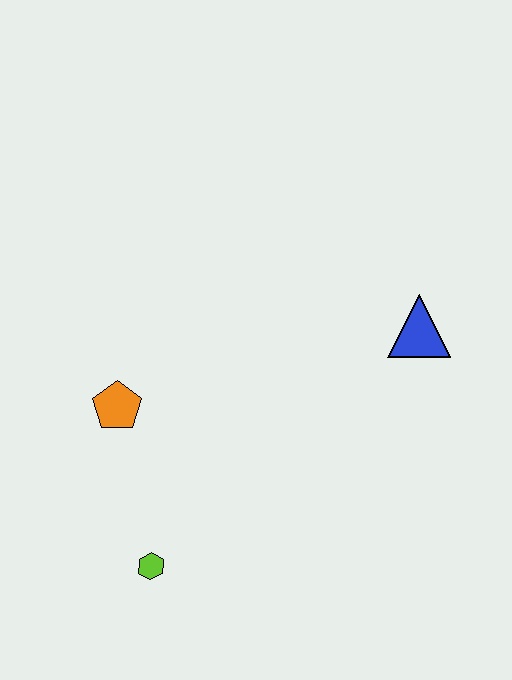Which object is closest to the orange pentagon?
The lime hexagon is closest to the orange pentagon.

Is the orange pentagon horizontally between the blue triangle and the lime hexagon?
No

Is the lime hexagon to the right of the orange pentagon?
Yes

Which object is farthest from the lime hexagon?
The blue triangle is farthest from the lime hexagon.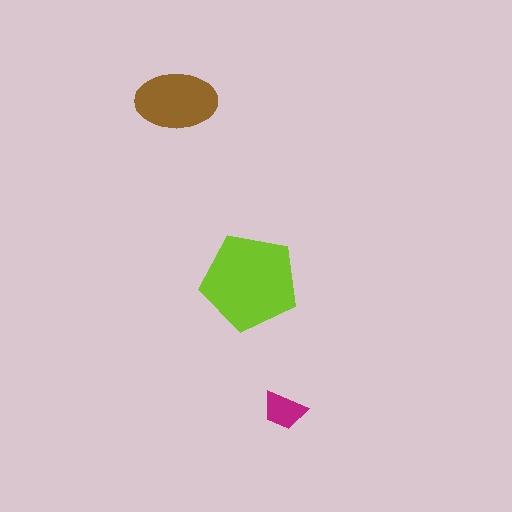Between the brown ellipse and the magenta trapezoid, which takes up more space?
The brown ellipse.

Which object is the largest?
The lime pentagon.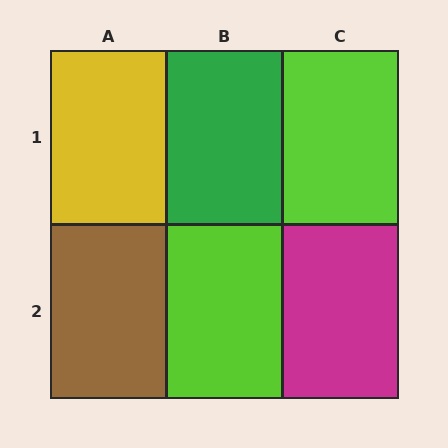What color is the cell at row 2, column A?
Brown.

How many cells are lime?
2 cells are lime.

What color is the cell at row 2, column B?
Lime.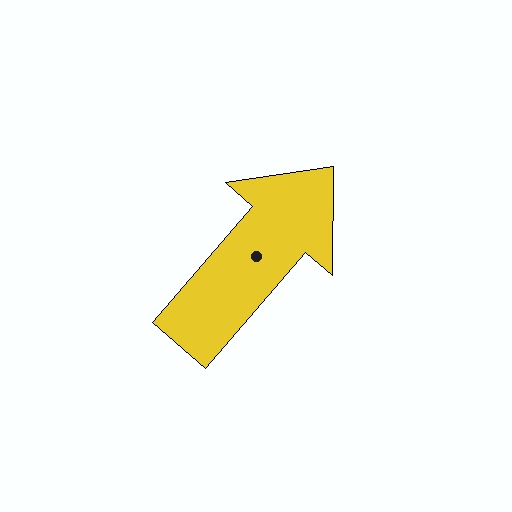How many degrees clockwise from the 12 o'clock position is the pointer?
Approximately 41 degrees.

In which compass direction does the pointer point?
Northeast.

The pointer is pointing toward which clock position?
Roughly 1 o'clock.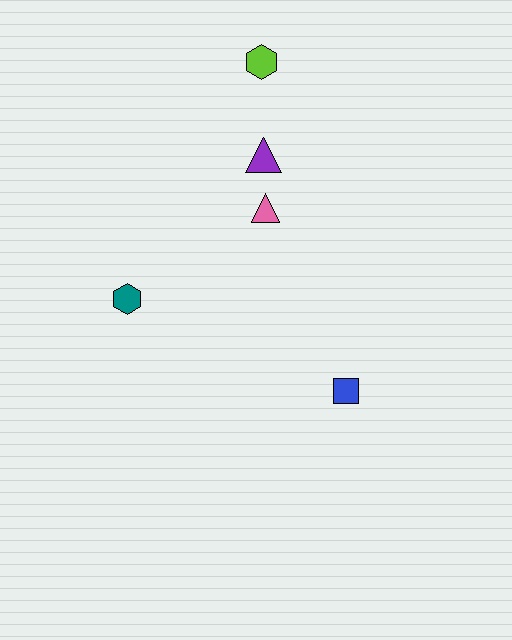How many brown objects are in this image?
There are no brown objects.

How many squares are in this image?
There is 1 square.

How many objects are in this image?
There are 5 objects.